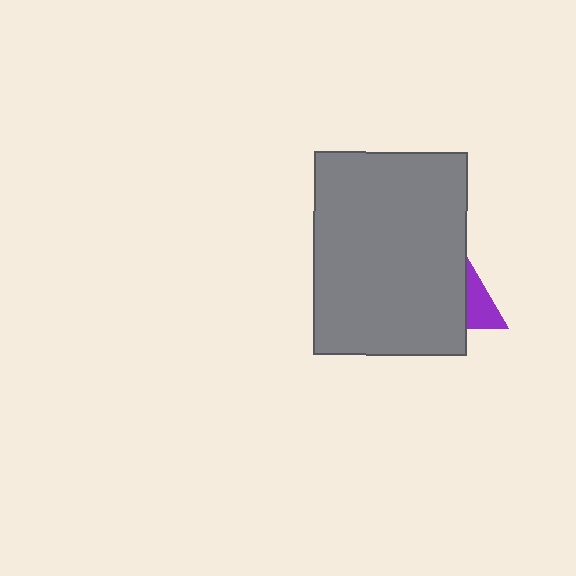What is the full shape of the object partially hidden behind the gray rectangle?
The partially hidden object is a purple triangle.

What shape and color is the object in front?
The object in front is a gray rectangle.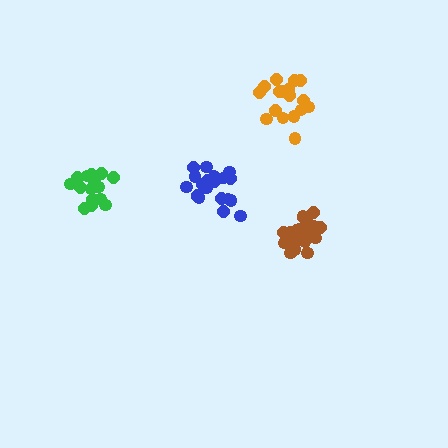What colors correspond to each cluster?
The clusters are colored: orange, brown, blue, green.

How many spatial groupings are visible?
There are 4 spatial groupings.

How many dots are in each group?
Group 1: 18 dots, Group 2: 20 dots, Group 3: 20 dots, Group 4: 15 dots (73 total).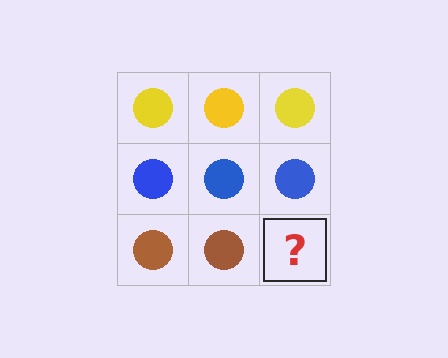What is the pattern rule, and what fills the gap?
The rule is that each row has a consistent color. The gap should be filled with a brown circle.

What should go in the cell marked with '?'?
The missing cell should contain a brown circle.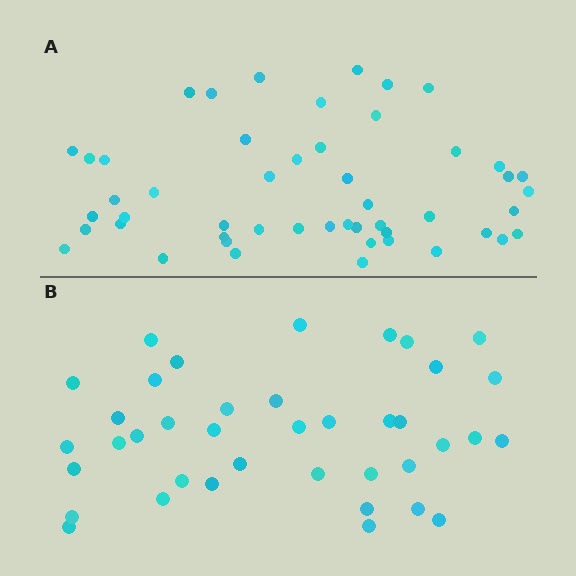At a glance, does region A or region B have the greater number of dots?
Region A (the top region) has more dots.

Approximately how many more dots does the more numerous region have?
Region A has roughly 12 or so more dots than region B.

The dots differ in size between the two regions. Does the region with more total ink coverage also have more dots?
No. Region B has more total ink coverage because its dots are larger, but region A actually contains more individual dots. Total area can be misleading — the number of items is what matters here.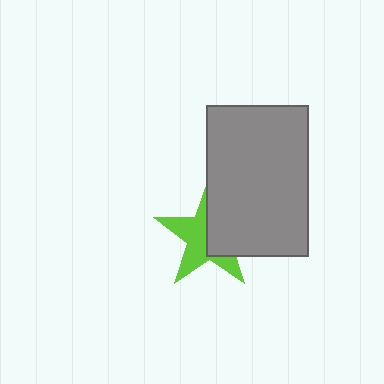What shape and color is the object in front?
The object in front is a gray rectangle.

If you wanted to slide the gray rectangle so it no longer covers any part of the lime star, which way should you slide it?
Slide it right — that is the most direct way to separate the two shapes.